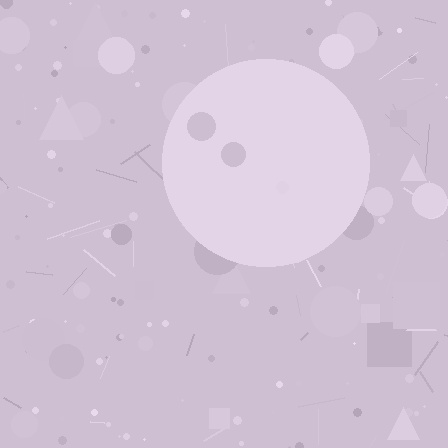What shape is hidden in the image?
A circle is hidden in the image.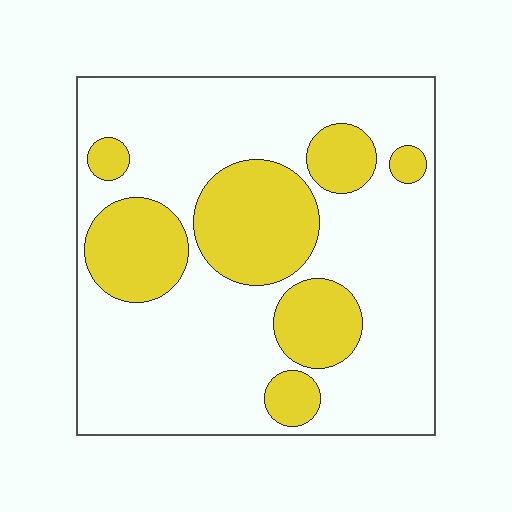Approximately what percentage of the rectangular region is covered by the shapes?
Approximately 30%.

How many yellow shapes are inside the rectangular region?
7.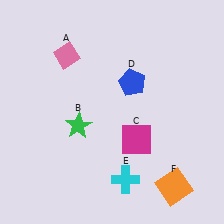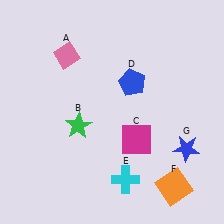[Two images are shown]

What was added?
A blue star (G) was added in Image 2.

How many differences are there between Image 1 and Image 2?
There is 1 difference between the two images.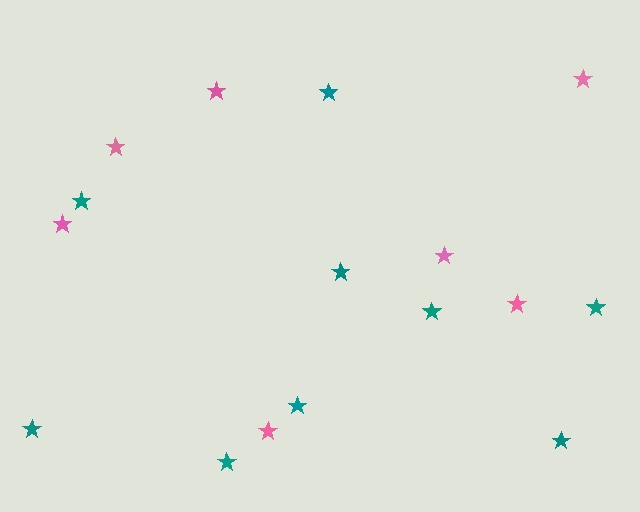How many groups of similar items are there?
There are 2 groups: one group of teal stars (9) and one group of pink stars (7).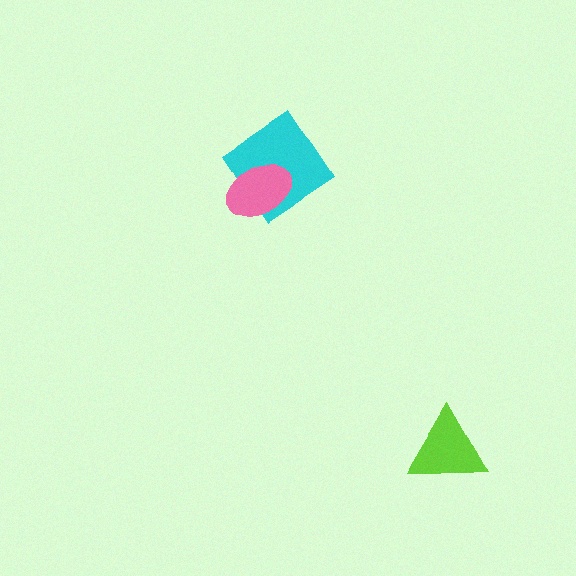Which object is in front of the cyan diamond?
The pink ellipse is in front of the cyan diamond.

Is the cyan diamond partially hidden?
Yes, it is partially covered by another shape.